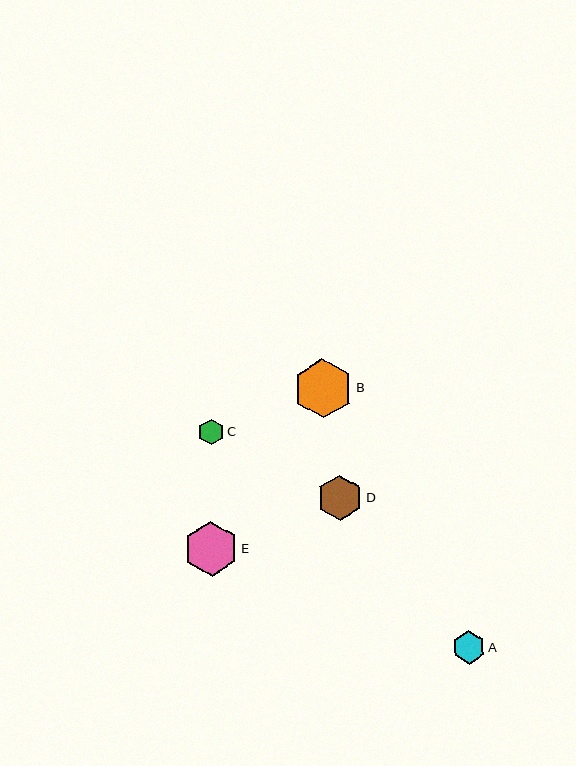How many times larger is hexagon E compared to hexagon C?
Hexagon E is approximately 2.1 times the size of hexagon C.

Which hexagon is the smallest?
Hexagon C is the smallest with a size of approximately 25 pixels.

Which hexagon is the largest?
Hexagon B is the largest with a size of approximately 59 pixels.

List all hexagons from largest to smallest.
From largest to smallest: B, E, D, A, C.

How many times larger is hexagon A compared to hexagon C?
Hexagon A is approximately 1.3 times the size of hexagon C.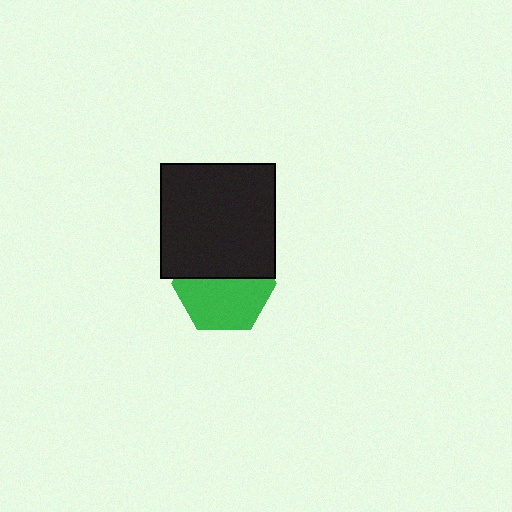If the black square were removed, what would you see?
You would see the complete green hexagon.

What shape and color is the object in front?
The object in front is a black square.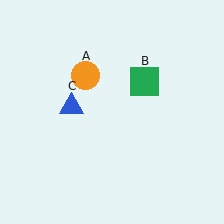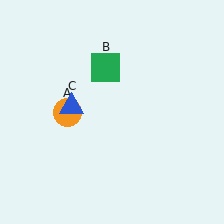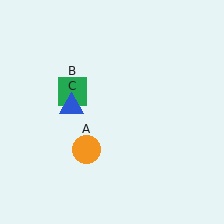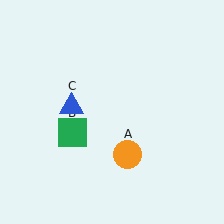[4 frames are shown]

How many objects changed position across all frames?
2 objects changed position: orange circle (object A), green square (object B).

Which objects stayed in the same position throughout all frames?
Blue triangle (object C) remained stationary.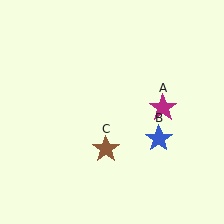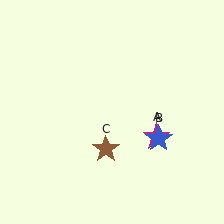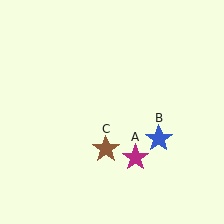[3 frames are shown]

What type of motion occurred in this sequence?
The magenta star (object A) rotated clockwise around the center of the scene.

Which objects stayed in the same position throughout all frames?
Blue star (object B) and brown star (object C) remained stationary.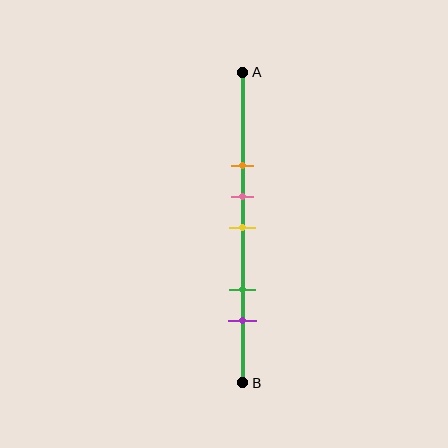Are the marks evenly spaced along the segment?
No, the marks are not evenly spaced.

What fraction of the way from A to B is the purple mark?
The purple mark is approximately 80% (0.8) of the way from A to B.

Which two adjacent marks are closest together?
The pink and yellow marks are the closest adjacent pair.